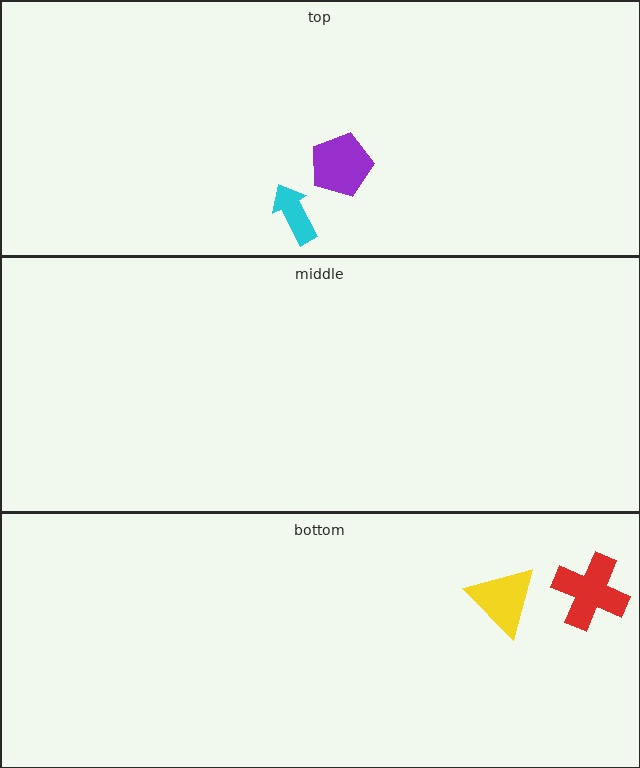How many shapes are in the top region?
2.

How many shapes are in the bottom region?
2.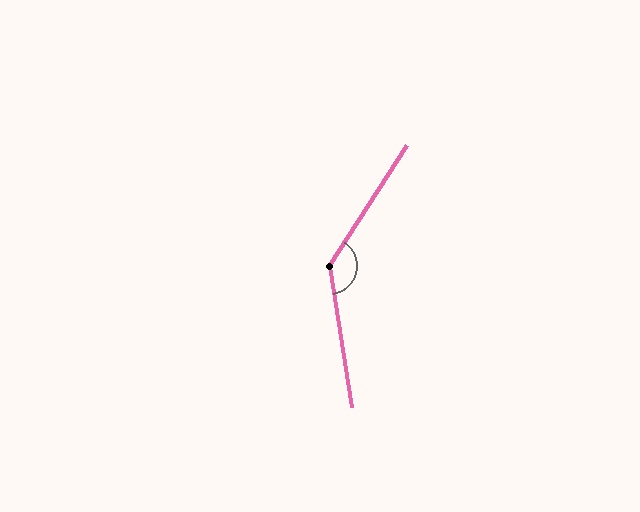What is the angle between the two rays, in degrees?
Approximately 138 degrees.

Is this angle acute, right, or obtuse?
It is obtuse.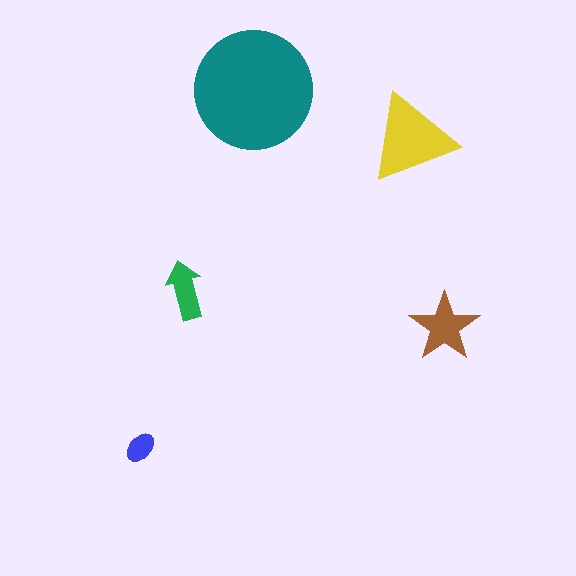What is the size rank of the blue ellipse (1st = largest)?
5th.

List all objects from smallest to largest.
The blue ellipse, the green arrow, the brown star, the yellow triangle, the teal circle.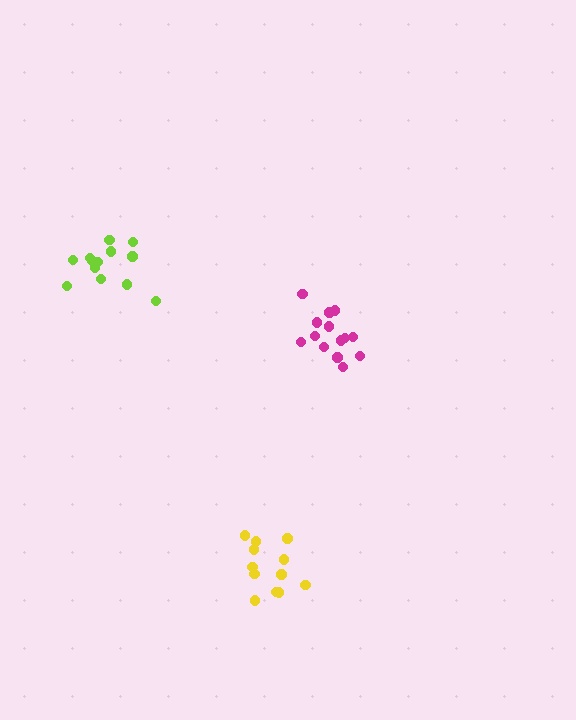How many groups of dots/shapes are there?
There are 3 groups.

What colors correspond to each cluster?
The clusters are colored: yellow, magenta, lime.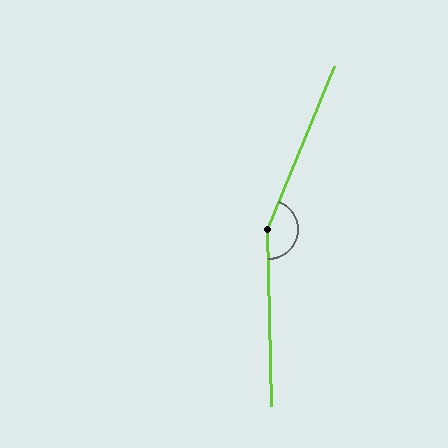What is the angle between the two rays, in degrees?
Approximately 157 degrees.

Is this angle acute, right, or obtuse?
It is obtuse.